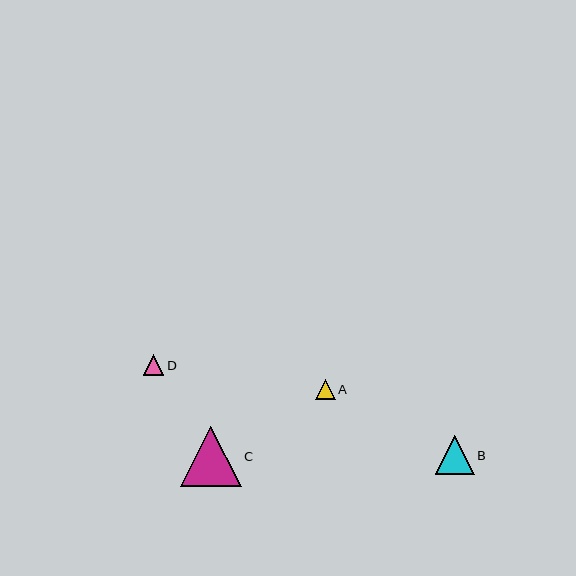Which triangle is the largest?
Triangle C is the largest with a size of approximately 61 pixels.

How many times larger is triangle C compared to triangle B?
Triangle C is approximately 1.5 times the size of triangle B.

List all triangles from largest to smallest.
From largest to smallest: C, B, D, A.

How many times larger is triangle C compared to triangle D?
Triangle C is approximately 3.0 times the size of triangle D.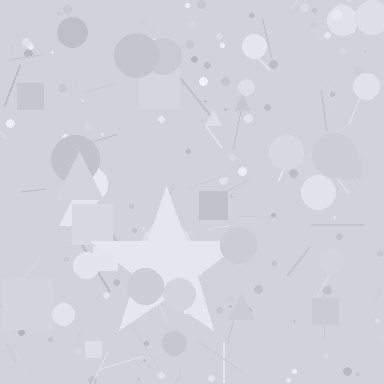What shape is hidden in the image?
A star is hidden in the image.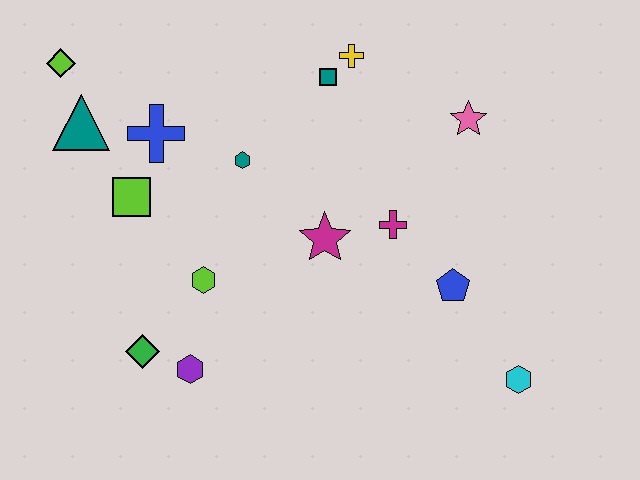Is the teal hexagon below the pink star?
Yes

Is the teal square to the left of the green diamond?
No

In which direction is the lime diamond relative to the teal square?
The lime diamond is to the left of the teal square.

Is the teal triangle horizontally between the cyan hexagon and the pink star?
No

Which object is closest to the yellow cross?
The teal square is closest to the yellow cross.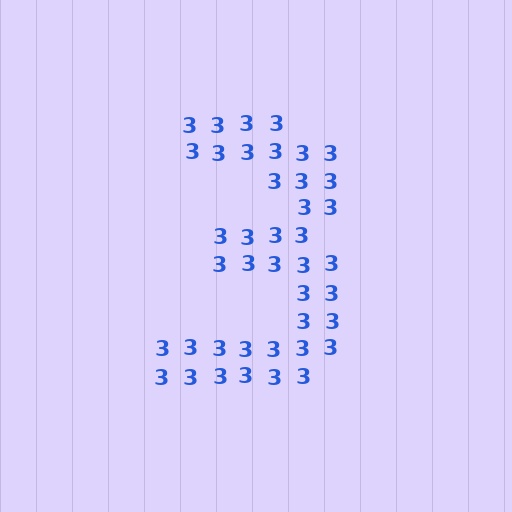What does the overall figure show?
The overall figure shows the digit 3.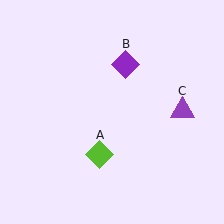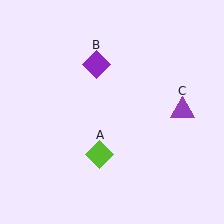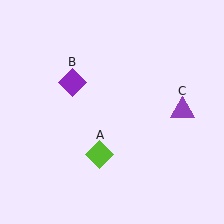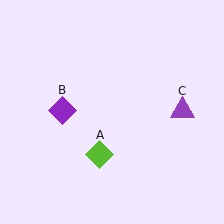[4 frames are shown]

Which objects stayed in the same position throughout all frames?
Lime diamond (object A) and purple triangle (object C) remained stationary.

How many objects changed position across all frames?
1 object changed position: purple diamond (object B).